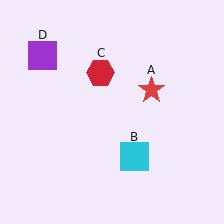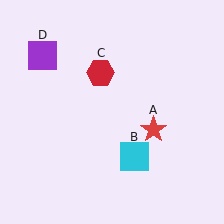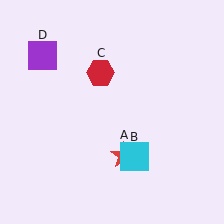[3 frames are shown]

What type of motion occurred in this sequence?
The red star (object A) rotated clockwise around the center of the scene.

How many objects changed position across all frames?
1 object changed position: red star (object A).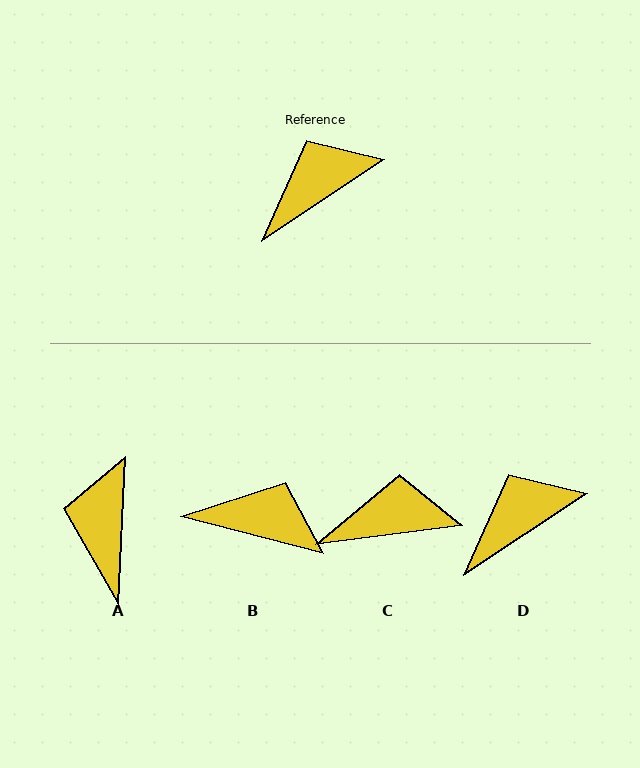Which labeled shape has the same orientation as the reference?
D.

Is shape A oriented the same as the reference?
No, it is off by about 54 degrees.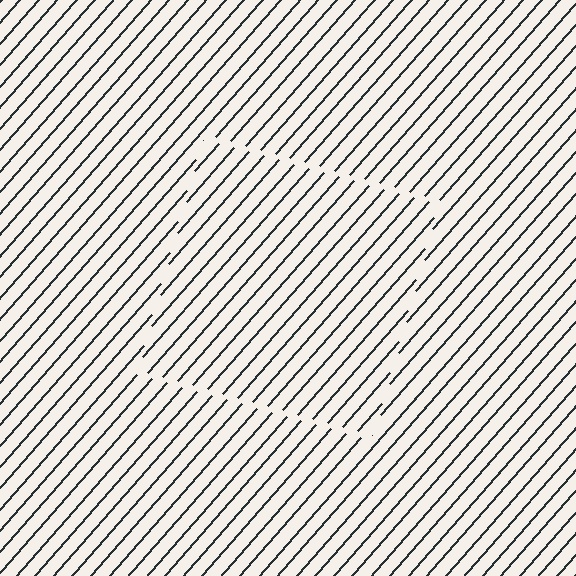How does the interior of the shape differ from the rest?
The interior of the shape contains the same grating, shifted by half a period — the contour is defined by the phase discontinuity where line-ends from the inner and outer gratings abut.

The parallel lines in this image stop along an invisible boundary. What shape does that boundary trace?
An illusory square. The interior of the shape contains the same grating, shifted by half a period — the contour is defined by the phase discontinuity where line-ends from the inner and outer gratings abut.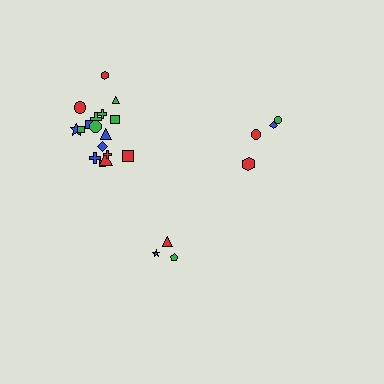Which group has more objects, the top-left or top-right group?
The top-left group.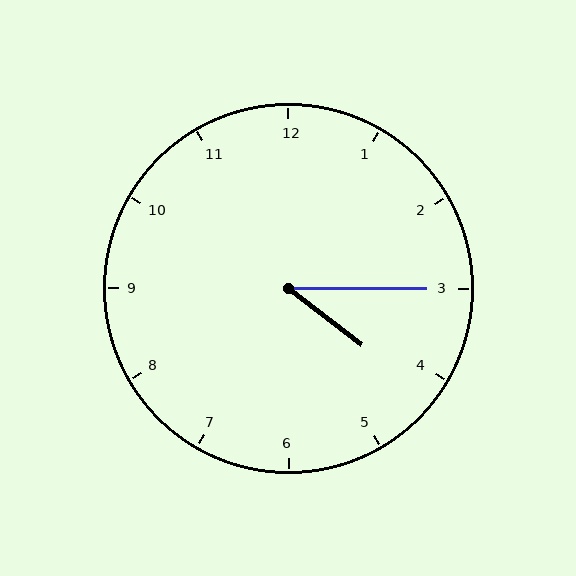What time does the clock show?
4:15.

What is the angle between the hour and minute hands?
Approximately 38 degrees.